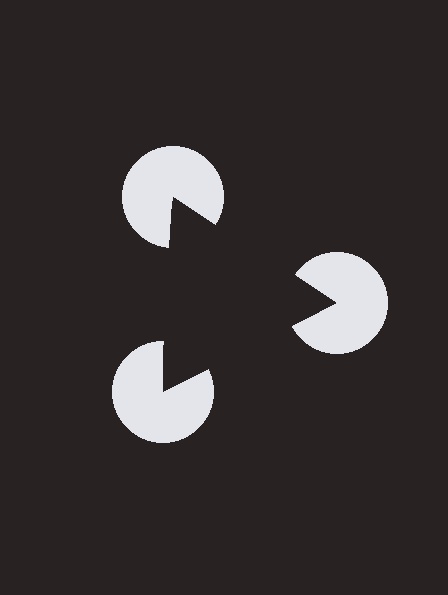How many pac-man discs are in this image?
There are 3 — one at each vertex of the illusory triangle.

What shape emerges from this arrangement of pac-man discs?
An illusory triangle — its edges are inferred from the aligned wedge cuts in the pac-man discs, not physically drawn.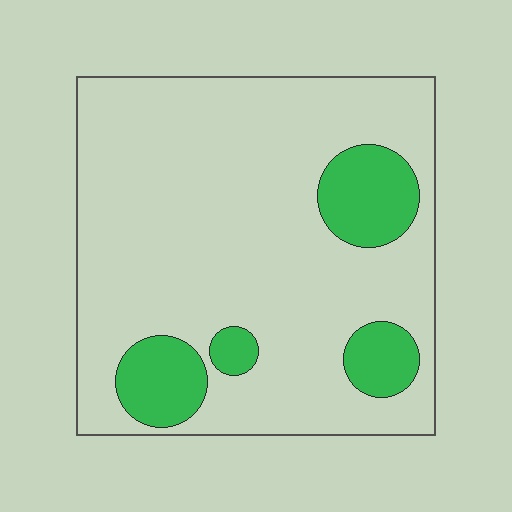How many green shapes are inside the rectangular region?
4.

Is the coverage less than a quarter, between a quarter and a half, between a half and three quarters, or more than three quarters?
Less than a quarter.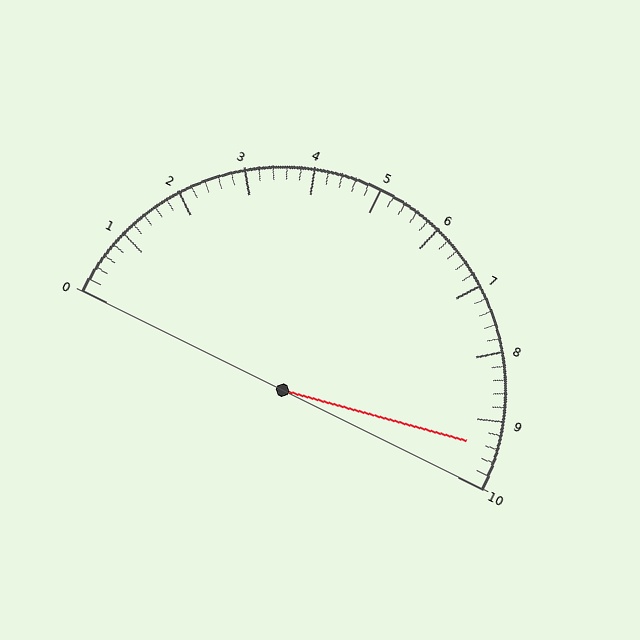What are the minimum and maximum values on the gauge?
The gauge ranges from 0 to 10.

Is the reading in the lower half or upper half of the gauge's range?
The reading is in the upper half of the range (0 to 10).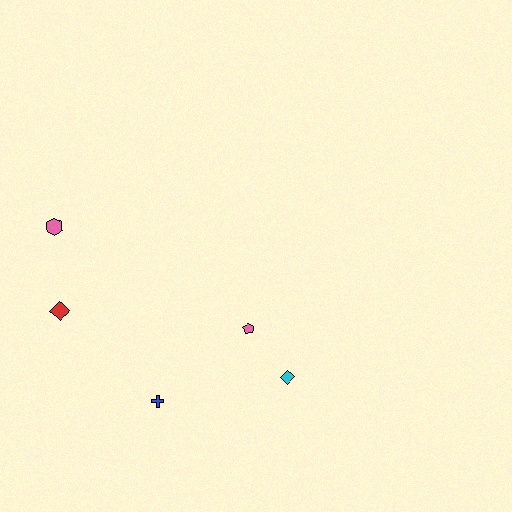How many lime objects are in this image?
There are no lime objects.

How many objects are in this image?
There are 5 objects.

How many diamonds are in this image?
There are 2 diamonds.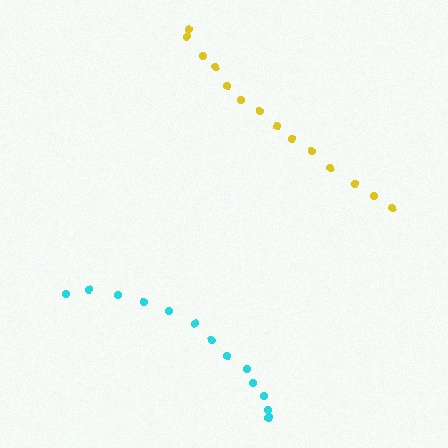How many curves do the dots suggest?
There are 2 distinct paths.